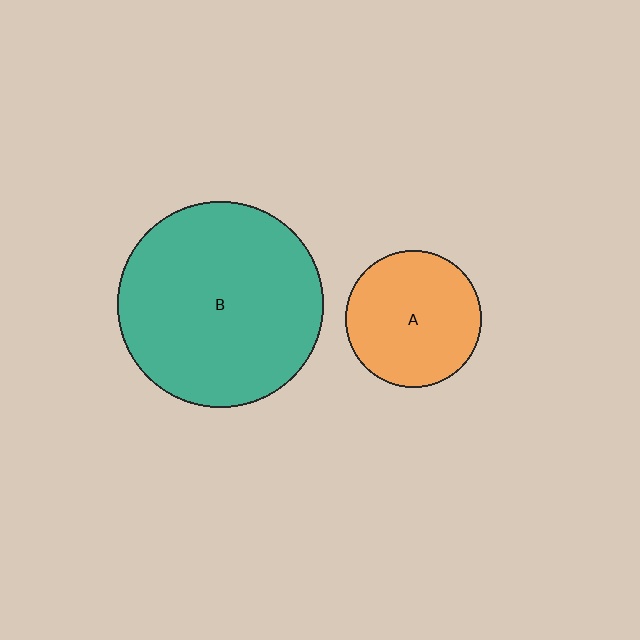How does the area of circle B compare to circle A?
Approximately 2.3 times.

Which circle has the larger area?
Circle B (teal).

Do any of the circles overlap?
No, none of the circles overlap.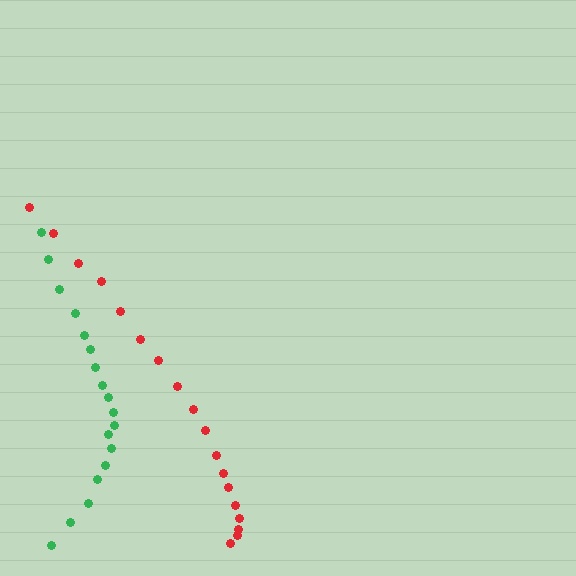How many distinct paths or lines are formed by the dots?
There are 2 distinct paths.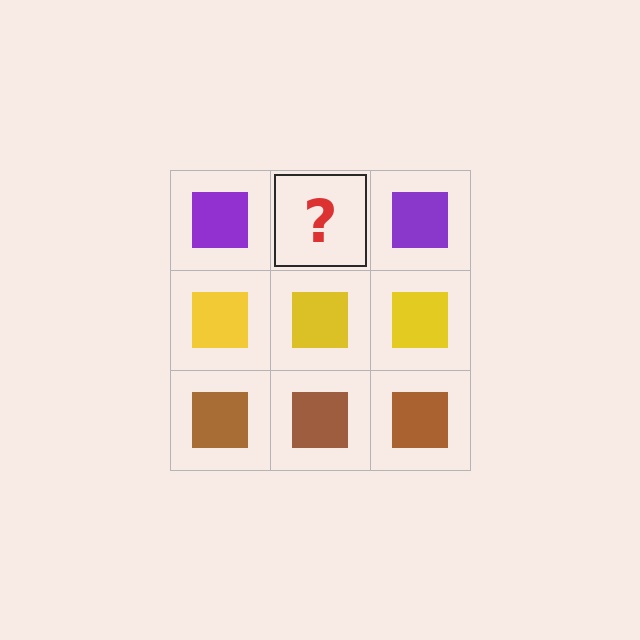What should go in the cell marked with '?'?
The missing cell should contain a purple square.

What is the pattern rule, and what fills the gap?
The rule is that each row has a consistent color. The gap should be filled with a purple square.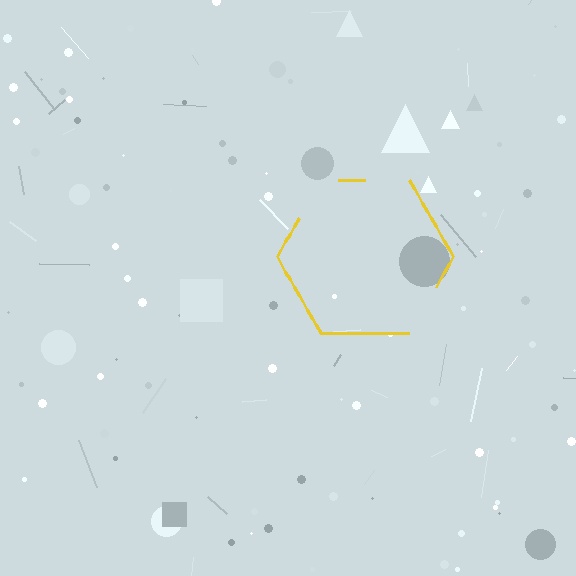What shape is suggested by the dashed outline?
The dashed outline suggests a hexagon.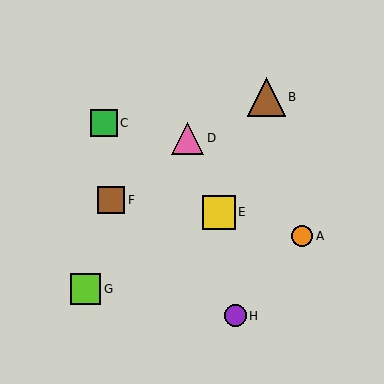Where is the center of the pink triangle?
The center of the pink triangle is at (188, 138).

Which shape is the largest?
The brown triangle (labeled B) is the largest.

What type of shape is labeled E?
Shape E is a yellow square.